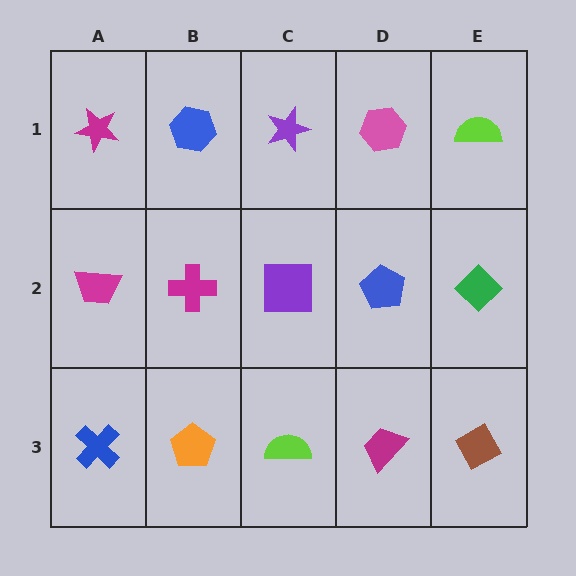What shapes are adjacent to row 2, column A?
A magenta star (row 1, column A), a blue cross (row 3, column A), a magenta cross (row 2, column B).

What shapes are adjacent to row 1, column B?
A magenta cross (row 2, column B), a magenta star (row 1, column A), a purple star (row 1, column C).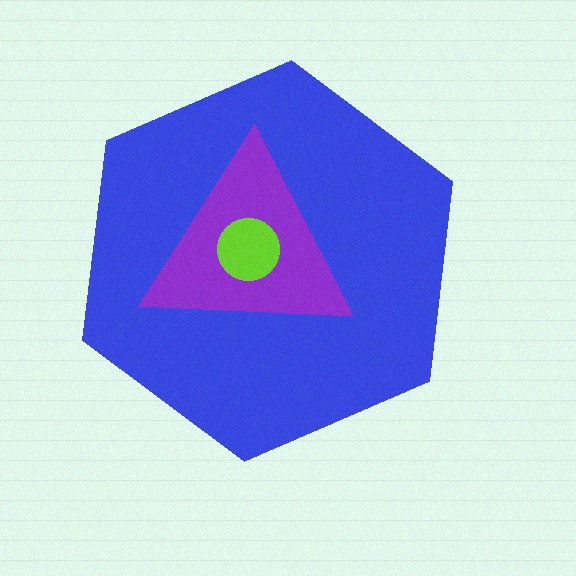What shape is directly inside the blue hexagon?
The purple triangle.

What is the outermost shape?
The blue hexagon.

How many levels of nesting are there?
3.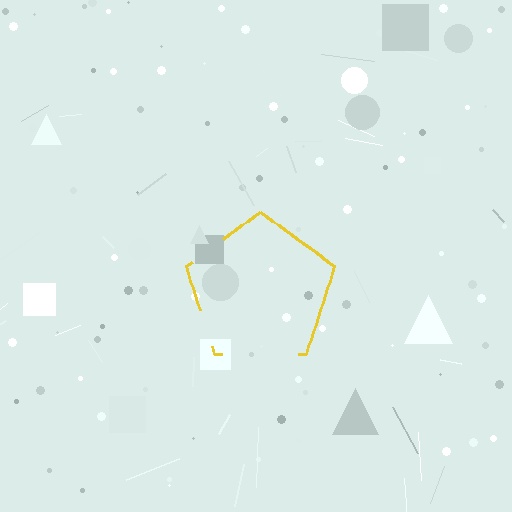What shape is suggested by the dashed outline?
The dashed outline suggests a pentagon.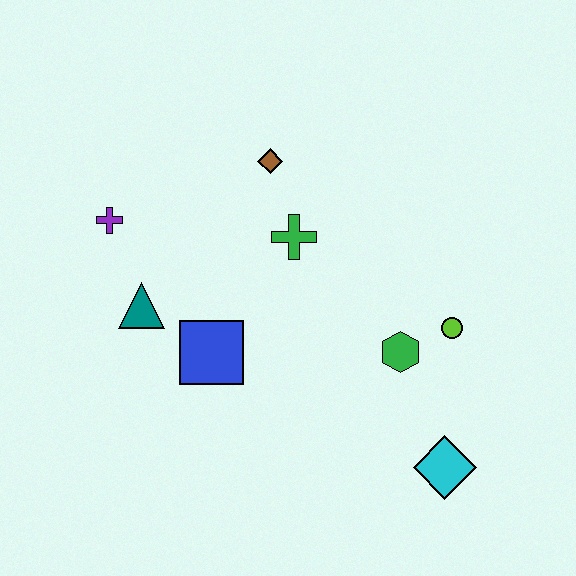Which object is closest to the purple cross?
The teal triangle is closest to the purple cross.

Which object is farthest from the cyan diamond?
The purple cross is farthest from the cyan diamond.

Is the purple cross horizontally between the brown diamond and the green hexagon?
No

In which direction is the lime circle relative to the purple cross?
The lime circle is to the right of the purple cross.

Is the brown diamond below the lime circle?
No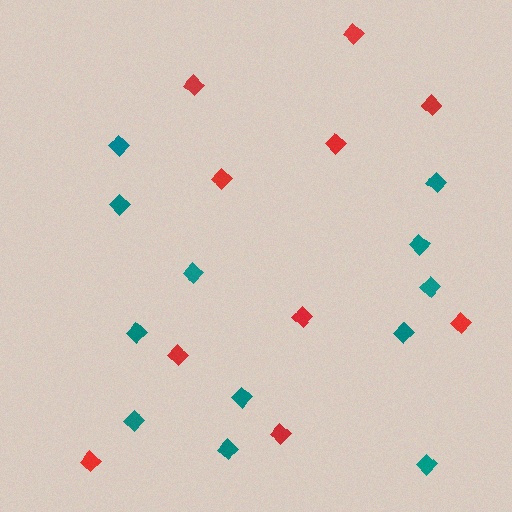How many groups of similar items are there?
There are 2 groups: one group of red diamonds (10) and one group of teal diamonds (12).